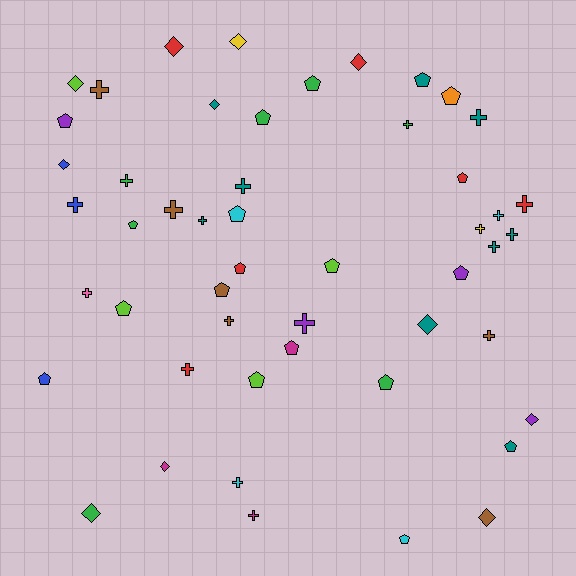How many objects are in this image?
There are 50 objects.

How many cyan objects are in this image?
There are 4 cyan objects.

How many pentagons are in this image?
There are 19 pentagons.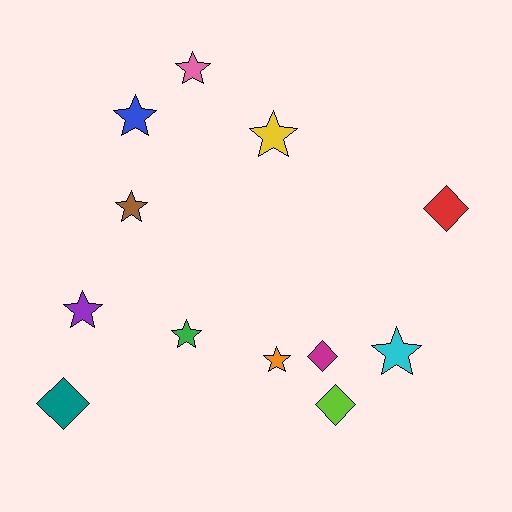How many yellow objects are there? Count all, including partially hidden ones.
There is 1 yellow object.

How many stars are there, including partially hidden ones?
There are 8 stars.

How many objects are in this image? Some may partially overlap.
There are 12 objects.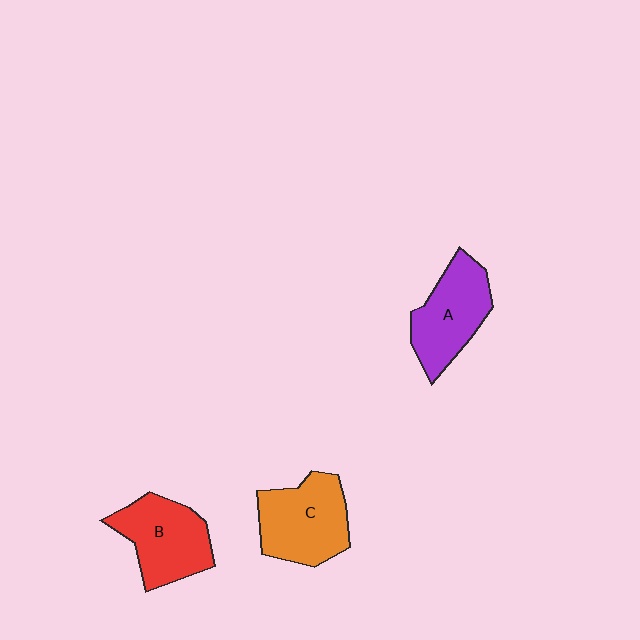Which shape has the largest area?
Shape C (orange).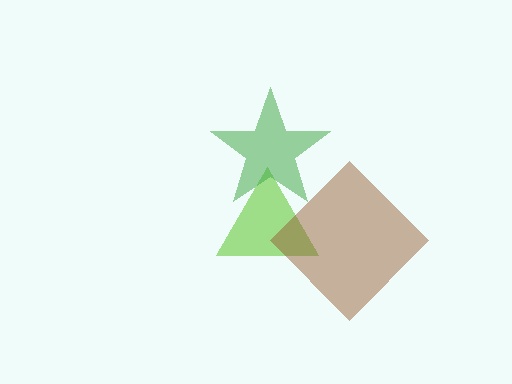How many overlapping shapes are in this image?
There are 3 overlapping shapes in the image.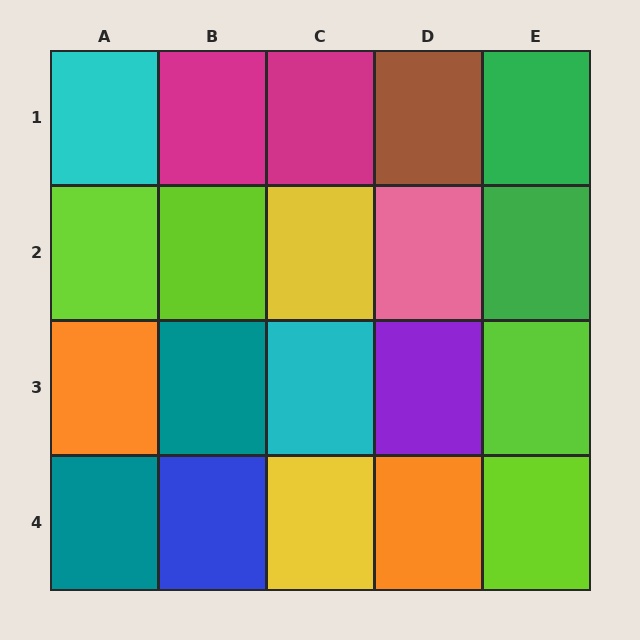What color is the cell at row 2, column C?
Yellow.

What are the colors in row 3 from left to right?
Orange, teal, cyan, purple, lime.